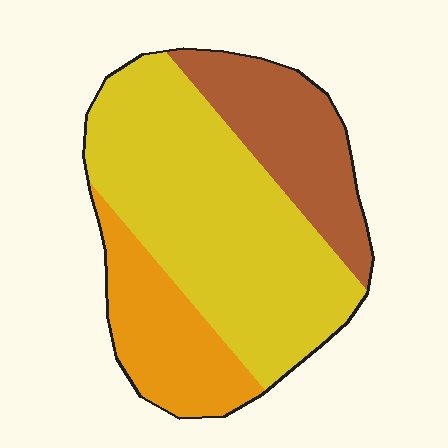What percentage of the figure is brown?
Brown covers roughly 25% of the figure.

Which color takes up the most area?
Yellow, at roughly 55%.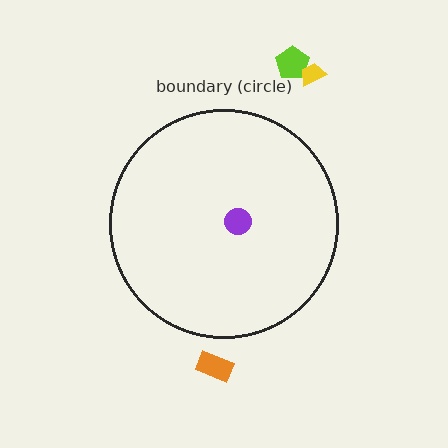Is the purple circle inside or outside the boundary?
Inside.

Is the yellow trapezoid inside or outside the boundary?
Outside.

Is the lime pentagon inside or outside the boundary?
Outside.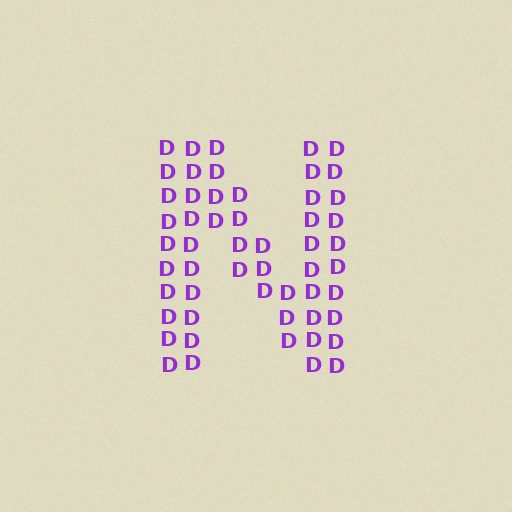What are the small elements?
The small elements are letter D's.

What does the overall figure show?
The overall figure shows the letter N.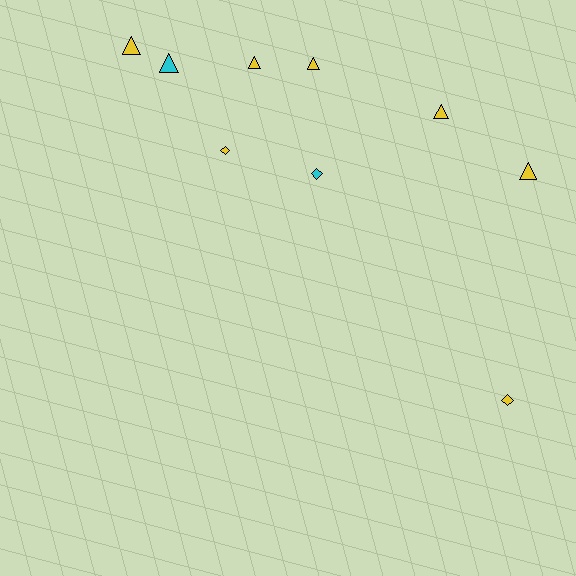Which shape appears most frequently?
Triangle, with 6 objects.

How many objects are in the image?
There are 9 objects.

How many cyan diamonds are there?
There is 1 cyan diamond.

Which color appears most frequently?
Yellow, with 7 objects.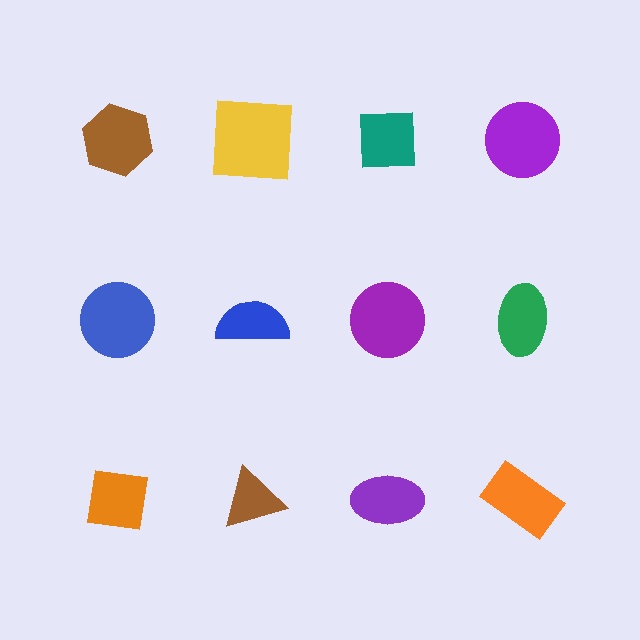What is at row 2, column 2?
A blue semicircle.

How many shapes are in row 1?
4 shapes.